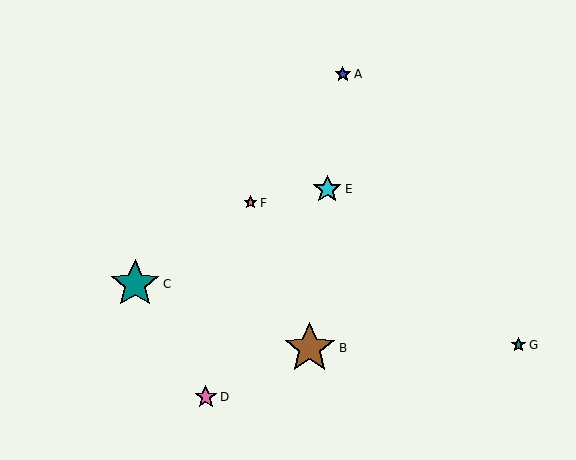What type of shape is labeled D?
Shape D is a pink star.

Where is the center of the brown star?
The center of the brown star is at (310, 348).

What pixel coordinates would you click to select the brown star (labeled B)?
Click at (310, 348) to select the brown star B.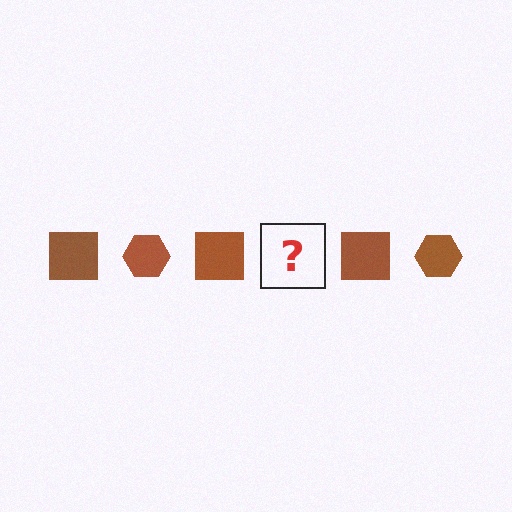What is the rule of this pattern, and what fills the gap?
The rule is that the pattern cycles through square, hexagon shapes in brown. The gap should be filled with a brown hexagon.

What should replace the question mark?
The question mark should be replaced with a brown hexagon.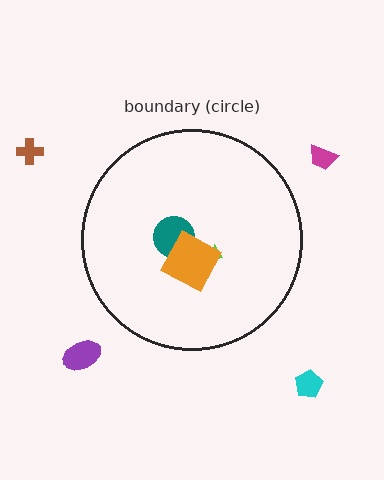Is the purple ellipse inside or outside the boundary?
Outside.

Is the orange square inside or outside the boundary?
Inside.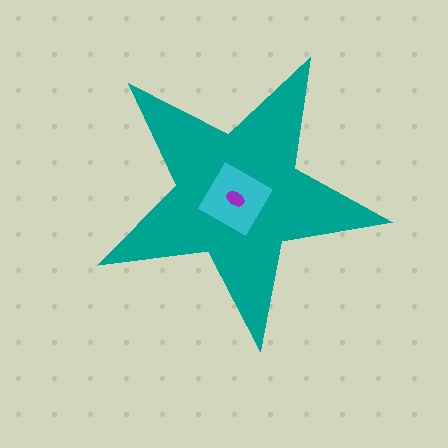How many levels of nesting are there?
3.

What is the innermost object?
The purple ellipse.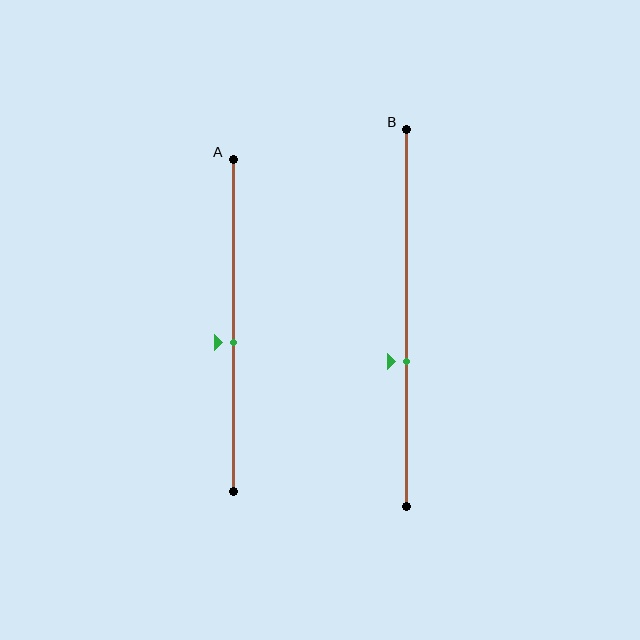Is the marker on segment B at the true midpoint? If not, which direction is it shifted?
No, the marker on segment B is shifted downward by about 12% of the segment length.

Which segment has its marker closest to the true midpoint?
Segment A has its marker closest to the true midpoint.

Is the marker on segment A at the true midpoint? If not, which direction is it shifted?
No, the marker on segment A is shifted downward by about 5% of the segment length.